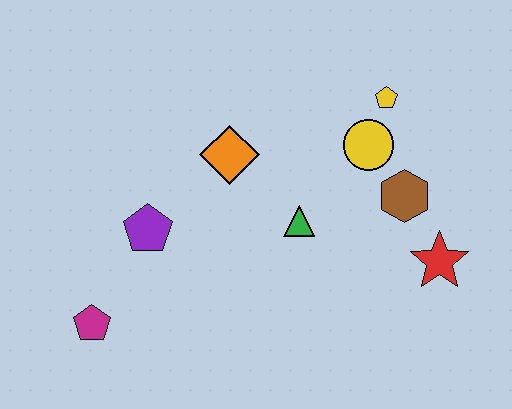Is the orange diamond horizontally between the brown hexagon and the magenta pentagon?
Yes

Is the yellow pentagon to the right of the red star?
No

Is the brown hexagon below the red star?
No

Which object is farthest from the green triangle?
The magenta pentagon is farthest from the green triangle.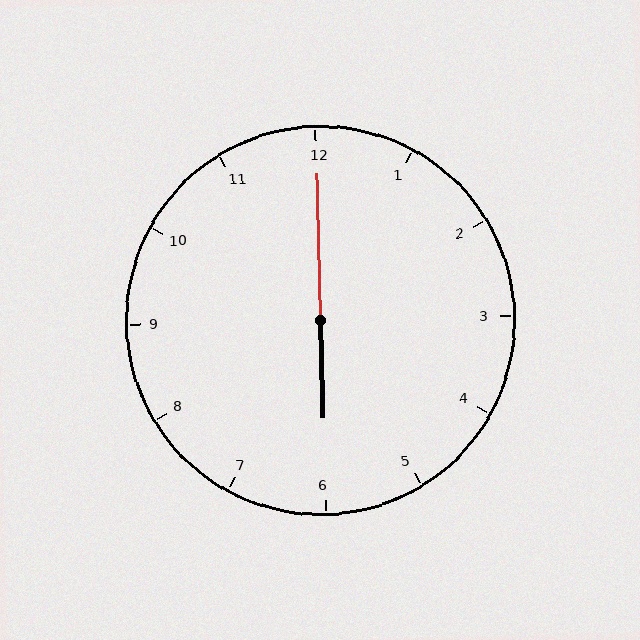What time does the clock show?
6:00.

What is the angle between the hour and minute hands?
Approximately 180 degrees.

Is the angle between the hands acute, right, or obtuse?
It is obtuse.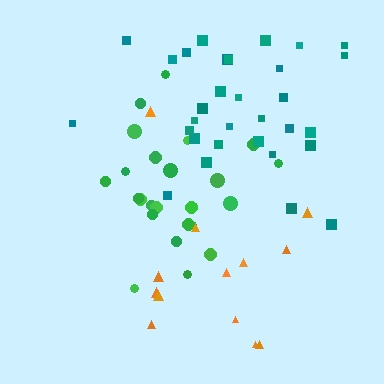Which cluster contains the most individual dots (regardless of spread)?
Teal (31).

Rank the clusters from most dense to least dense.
green, teal, orange.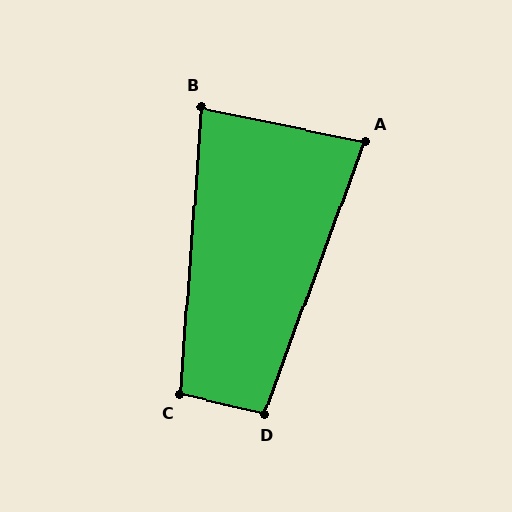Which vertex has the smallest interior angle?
A, at approximately 81 degrees.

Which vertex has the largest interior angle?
C, at approximately 99 degrees.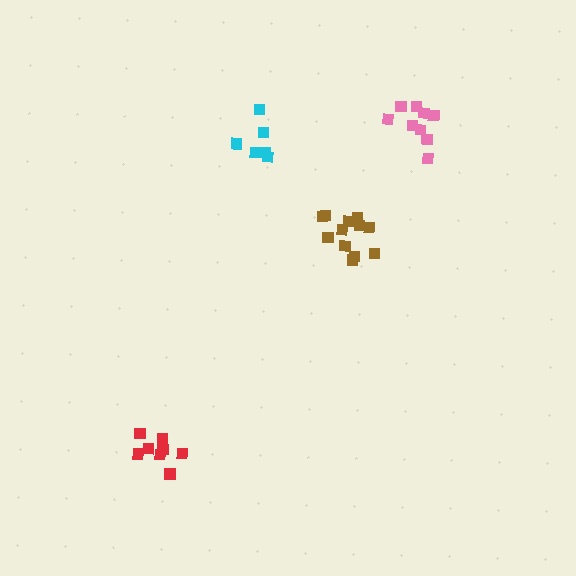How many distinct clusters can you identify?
There are 4 distinct clusters.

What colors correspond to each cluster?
The clusters are colored: red, brown, cyan, pink.